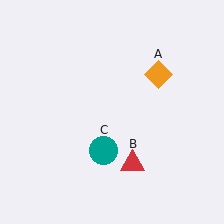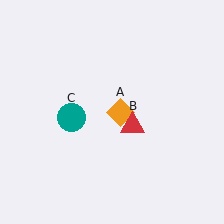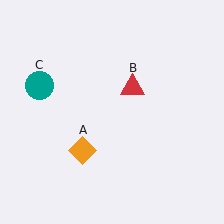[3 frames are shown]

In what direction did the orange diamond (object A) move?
The orange diamond (object A) moved down and to the left.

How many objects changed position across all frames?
3 objects changed position: orange diamond (object A), red triangle (object B), teal circle (object C).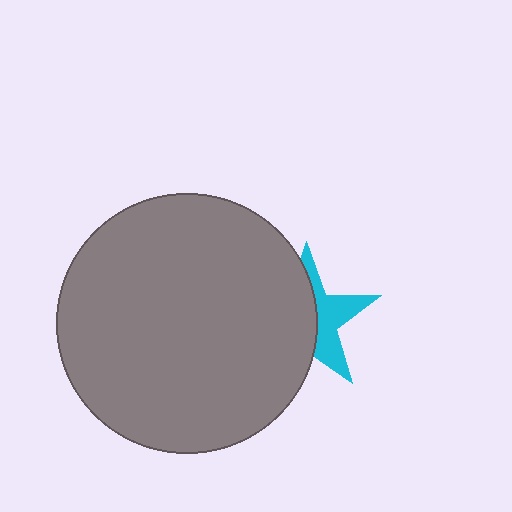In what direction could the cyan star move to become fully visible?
The cyan star could move right. That would shift it out from behind the gray circle entirely.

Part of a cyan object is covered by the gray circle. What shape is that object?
It is a star.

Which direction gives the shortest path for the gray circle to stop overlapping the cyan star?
Moving left gives the shortest separation.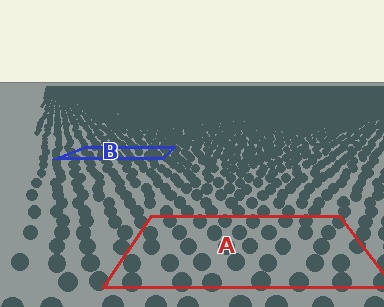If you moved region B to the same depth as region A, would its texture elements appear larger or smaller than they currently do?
They would appear larger. At a closer depth, the same texture elements are projected at a bigger on-screen size.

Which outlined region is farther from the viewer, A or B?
Region B is farther from the viewer — the texture elements inside it appear smaller and more densely packed.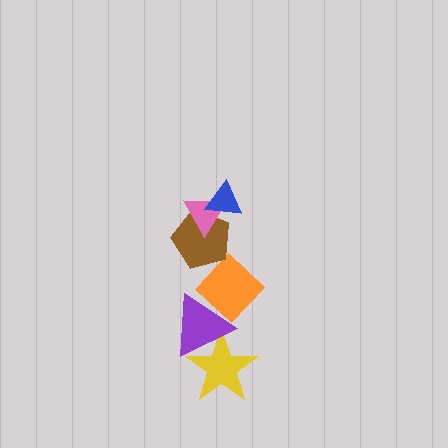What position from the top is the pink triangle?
The pink triangle is 2nd from the top.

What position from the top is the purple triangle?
The purple triangle is 5th from the top.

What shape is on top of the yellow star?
The purple triangle is on top of the yellow star.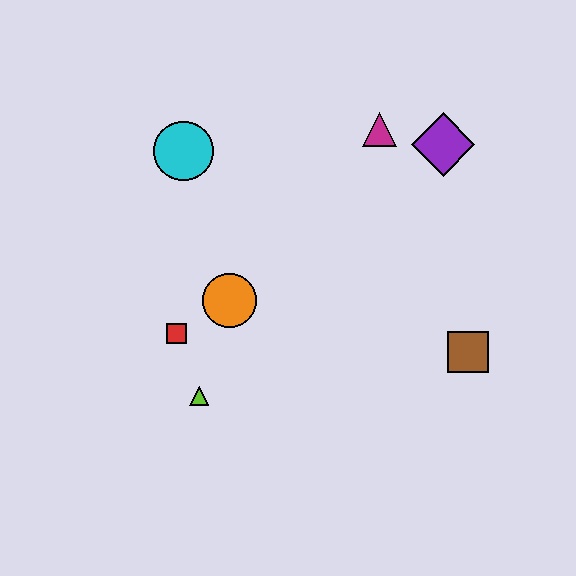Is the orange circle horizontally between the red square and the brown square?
Yes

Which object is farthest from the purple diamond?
The lime triangle is farthest from the purple diamond.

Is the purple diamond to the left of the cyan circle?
No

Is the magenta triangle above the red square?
Yes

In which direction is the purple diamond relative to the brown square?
The purple diamond is above the brown square.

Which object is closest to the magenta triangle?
The purple diamond is closest to the magenta triangle.